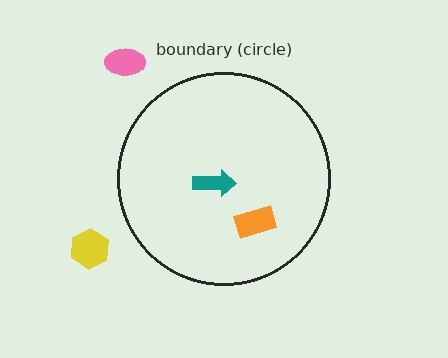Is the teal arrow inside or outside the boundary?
Inside.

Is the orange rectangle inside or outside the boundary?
Inside.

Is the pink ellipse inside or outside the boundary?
Outside.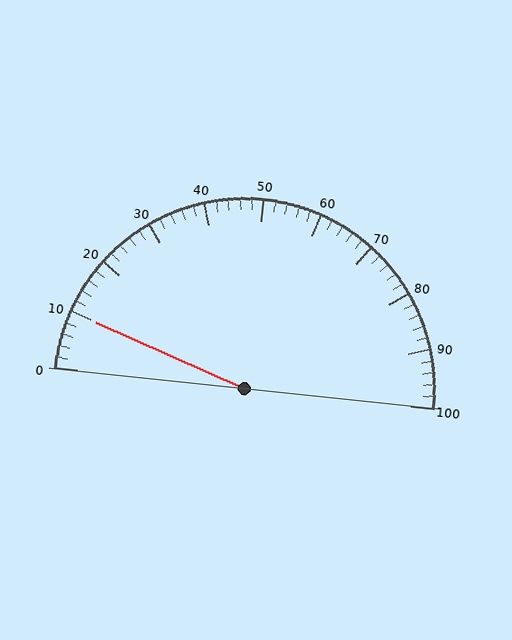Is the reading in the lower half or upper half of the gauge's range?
The reading is in the lower half of the range (0 to 100).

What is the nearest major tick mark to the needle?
The nearest major tick mark is 10.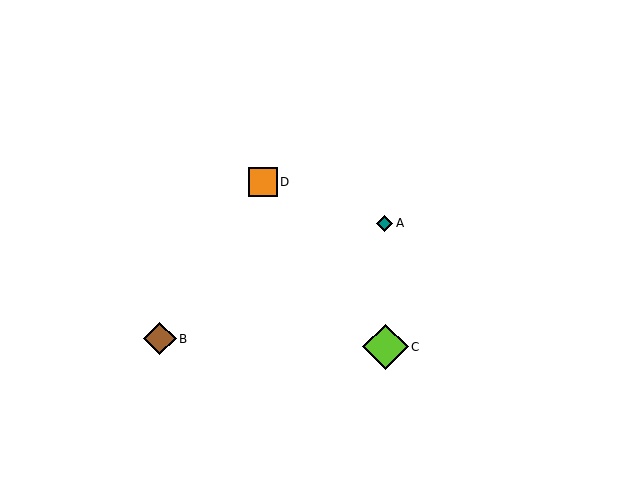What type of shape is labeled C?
Shape C is a lime diamond.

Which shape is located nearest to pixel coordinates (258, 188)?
The orange square (labeled D) at (263, 182) is nearest to that location.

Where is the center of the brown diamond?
The center of the brown diamond is at (160, 339).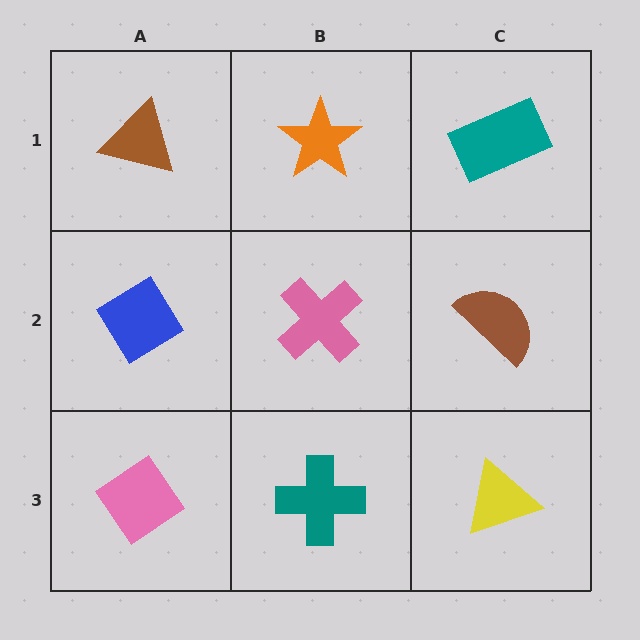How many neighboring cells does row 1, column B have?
3.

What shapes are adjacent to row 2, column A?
A brown triangle (row 1, column A), a pink diamond (row 3, column A), a pink cross (row 2, column B).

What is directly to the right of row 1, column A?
An orange star.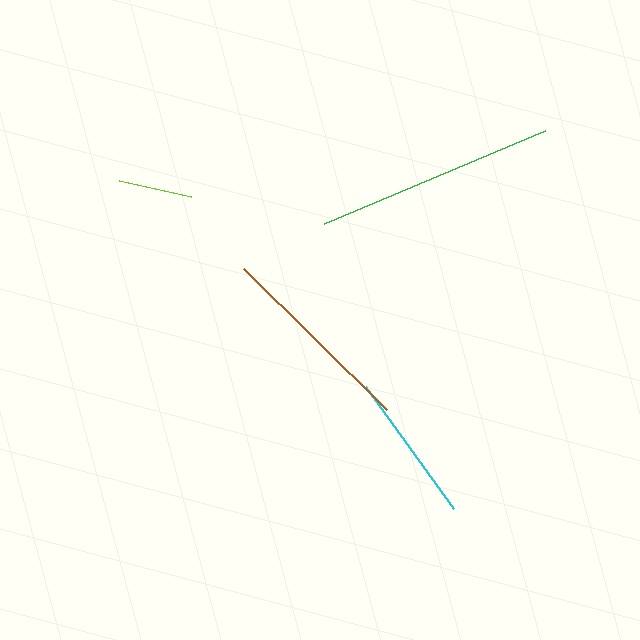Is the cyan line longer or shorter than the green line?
The green line is longer than the cyan line.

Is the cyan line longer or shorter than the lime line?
The cyan line is longer than the lime line.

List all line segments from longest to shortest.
From longest to shortest: green, brown, cyan, lime.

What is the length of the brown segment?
The brown segment is approximately 201 pixels long.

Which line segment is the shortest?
The lime line is the shortest at approximately 73 pixels.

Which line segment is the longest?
The green line is the longest at approximately 240 pixels.